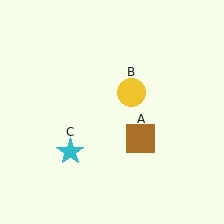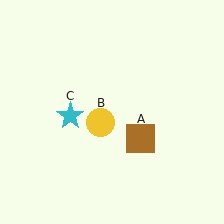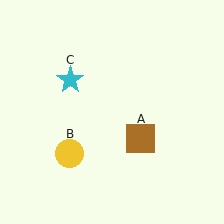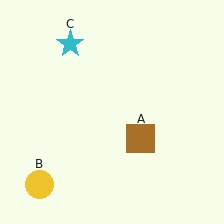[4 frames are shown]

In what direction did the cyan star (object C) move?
The cyan star (object C) moved up.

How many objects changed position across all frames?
2 objects changed position: yellow circle (object B), cyan star (object C).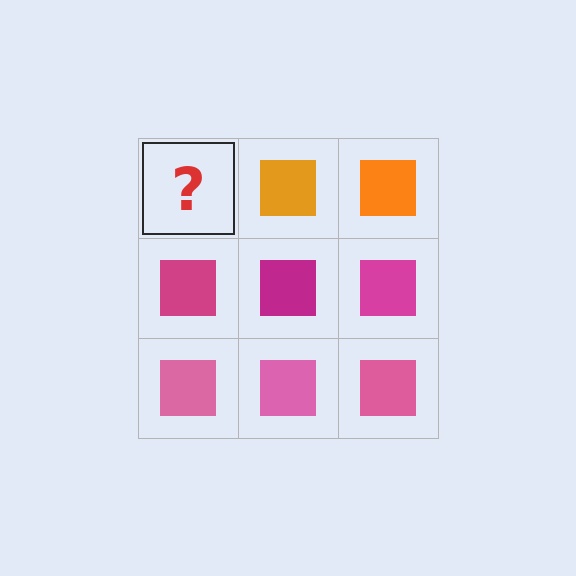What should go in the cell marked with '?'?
The missing cell should contain an orange square.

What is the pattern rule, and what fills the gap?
The rule is that each row has a consistent color. The gap should be filled with an orange square.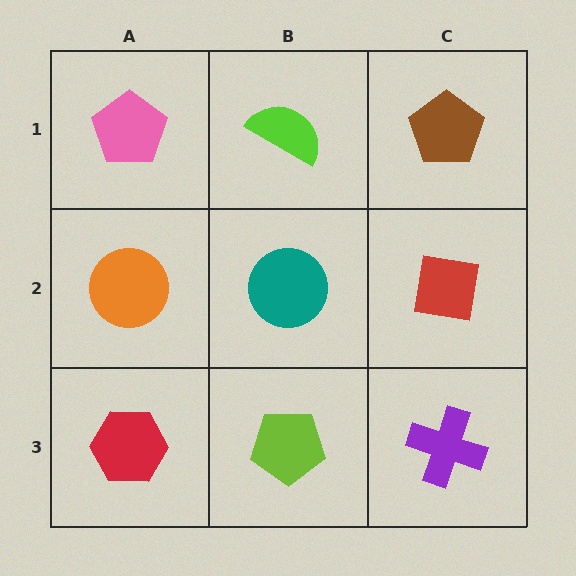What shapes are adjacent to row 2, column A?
A pink pentagon (row 1, column A), a red hexagon (row 3, column A), a teal circle (row 2, column B).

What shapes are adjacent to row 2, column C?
A brown pentagon (row 1, column C), a purple cross (row 3, column C), a teal circle (row 2, column B).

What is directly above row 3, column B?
A teal circle.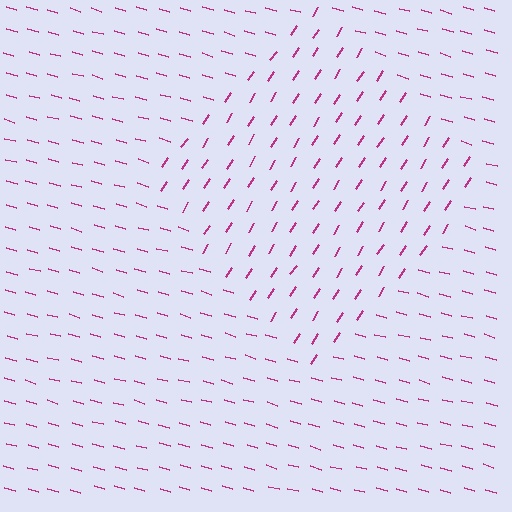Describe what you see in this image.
The image is filled with small magenta line segments. A diamond region in the image has lines oriented differently from the surrounding lines, creating a visible texture boundary.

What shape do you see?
I see a diamond.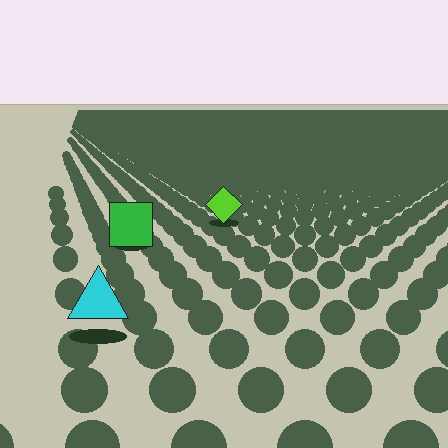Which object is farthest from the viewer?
The lime diamond is farthest from the viewer. It appears smaller and the ground texture around it is denser.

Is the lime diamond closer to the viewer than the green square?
No. The green square is closer — you can tell from the texture gradient: the ground texture is coarser near it.